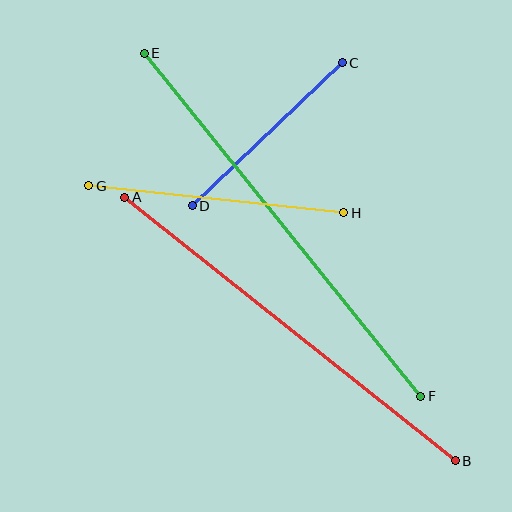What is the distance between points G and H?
The distance is approximately 256 pixels.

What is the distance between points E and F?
The distance is approximately 441 pixels.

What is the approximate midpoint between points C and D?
The midpoint is at approximately (267, 134) pixels.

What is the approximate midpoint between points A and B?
The midpoint is at approximately (290, 329) pixels.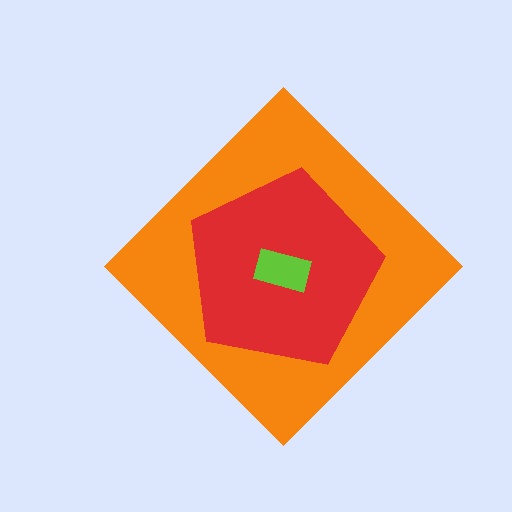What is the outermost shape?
The orange diamond.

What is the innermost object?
The lime rectangle.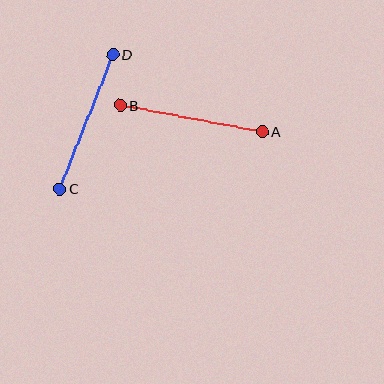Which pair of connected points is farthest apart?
Points A and B are farthest apart.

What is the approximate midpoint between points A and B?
The midpoint is at approximately (191, 119) pixels.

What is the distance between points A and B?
The distance is approximately 144 pixels.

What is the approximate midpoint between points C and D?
The midpoint is at approximately (86, 122) pixels.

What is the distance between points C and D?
The distance is approximately 144 pixels.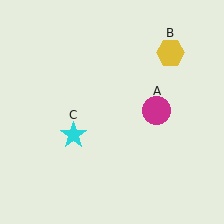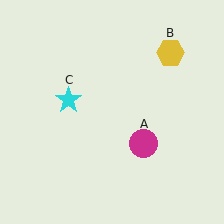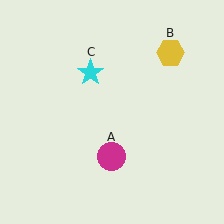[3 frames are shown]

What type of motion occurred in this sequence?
The magenta circle (object A), cyan star (object C) rotated clockwise around the center of the scene.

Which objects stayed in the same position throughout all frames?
Yellow hexagon (object B) remained stationary.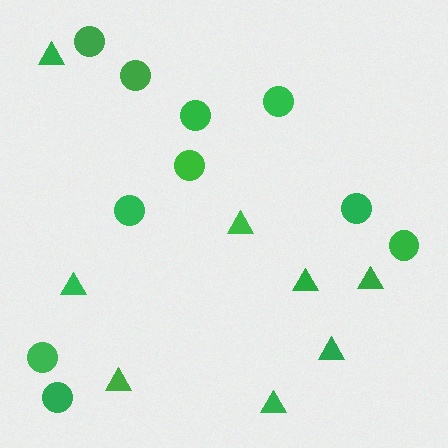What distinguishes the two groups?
There are 2 groups: one group of triangles (8) and one group of circles (10).